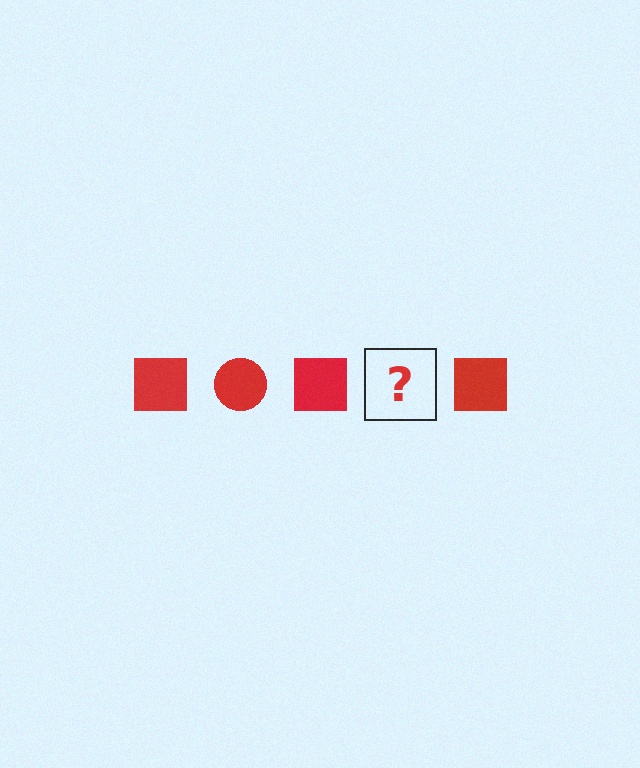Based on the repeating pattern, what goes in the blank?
The blank should be a red circle.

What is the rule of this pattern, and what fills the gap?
The rule is that the pattern cycles through square, circle shapes in red. The gap should be filled with a red circle.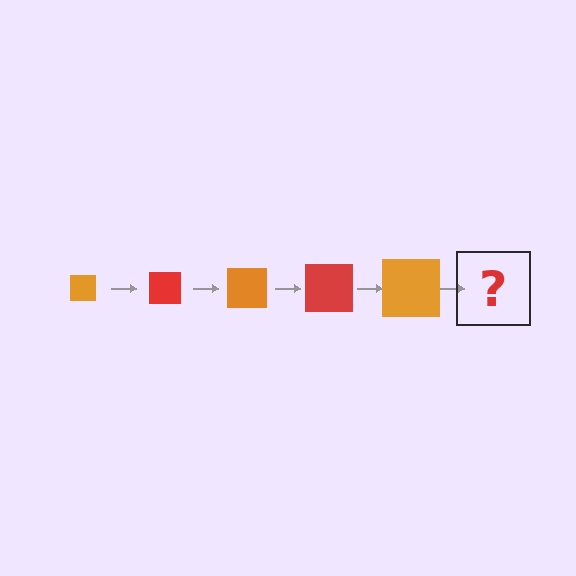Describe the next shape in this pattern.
It should be a red square, larger than the previous one.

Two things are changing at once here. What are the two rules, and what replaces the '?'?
The two rules are that the square grows larger each step and the color cycles through orange and red. The '?' should be a red square, larger than the previous one.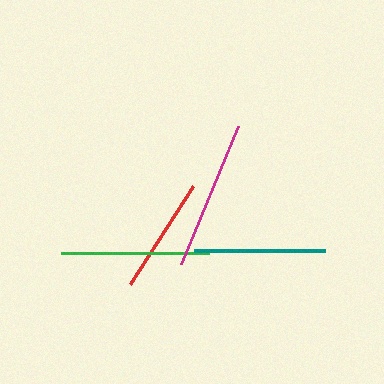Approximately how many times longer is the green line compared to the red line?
The green line is approximately 1.3 times the length of the red line.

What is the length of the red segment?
The red segment is approximately 117 pixels long.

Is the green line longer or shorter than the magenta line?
The magenta line is longer than the green line.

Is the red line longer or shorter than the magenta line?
The magenta line is longer than the red line.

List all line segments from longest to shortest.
From longest to shortest: magenta, green, teal, red.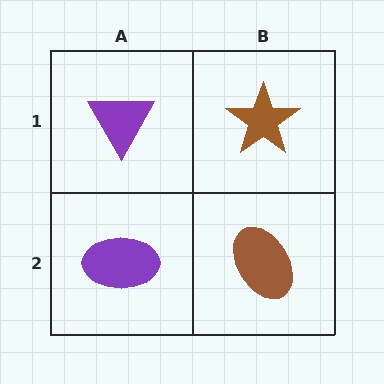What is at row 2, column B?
A brown ellipse.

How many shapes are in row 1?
2 shapes.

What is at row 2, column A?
A purple ellipse.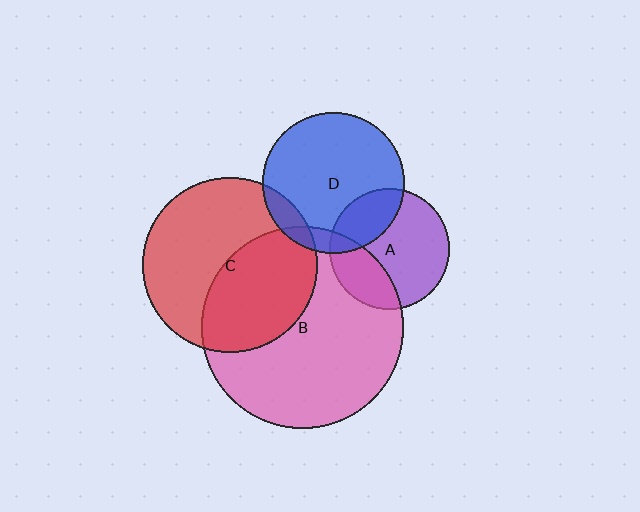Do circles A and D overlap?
Yes.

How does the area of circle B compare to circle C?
Approximately 1.3 times.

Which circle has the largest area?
Circle B (pink).